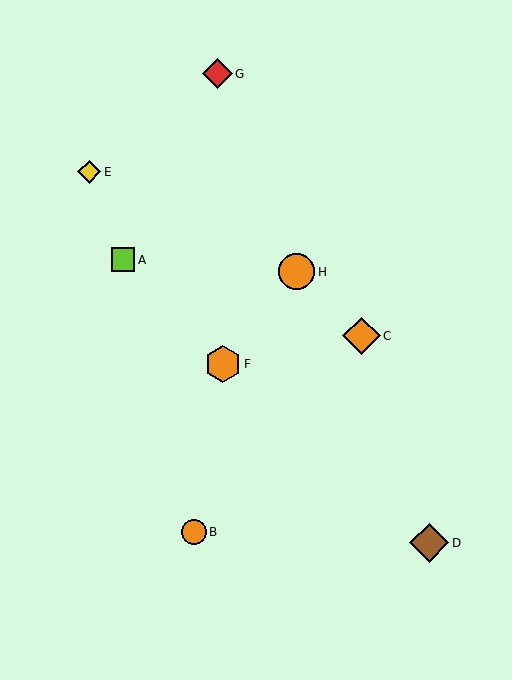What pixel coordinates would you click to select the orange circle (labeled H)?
Click at (297, 272) to select the orange circle H.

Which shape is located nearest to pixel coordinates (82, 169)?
The yellow diamond (labeled E) at (89, 172) is nearest to that location.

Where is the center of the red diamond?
The center of the red diamond is at (218, 74).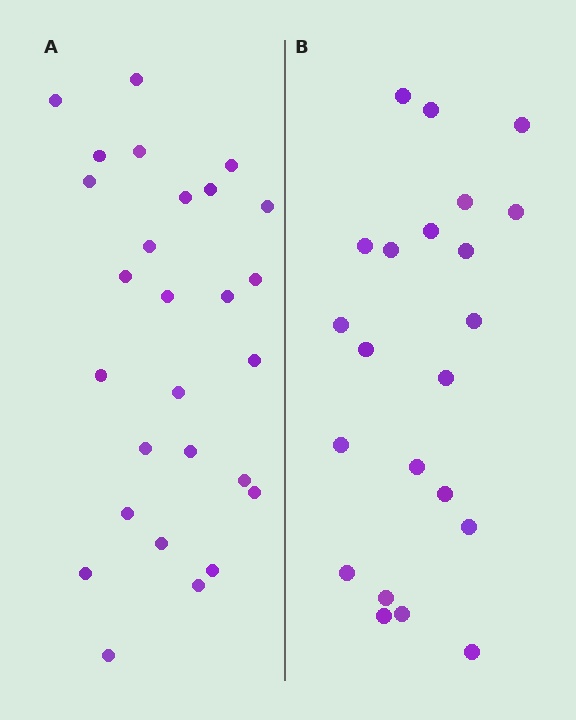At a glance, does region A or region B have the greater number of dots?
Region A (the left region) has more dots.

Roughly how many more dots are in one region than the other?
Region A has about 5 more dots than region B.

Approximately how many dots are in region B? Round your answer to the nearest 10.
About 20 dots. (The exact count is 22, which rounds to 20.)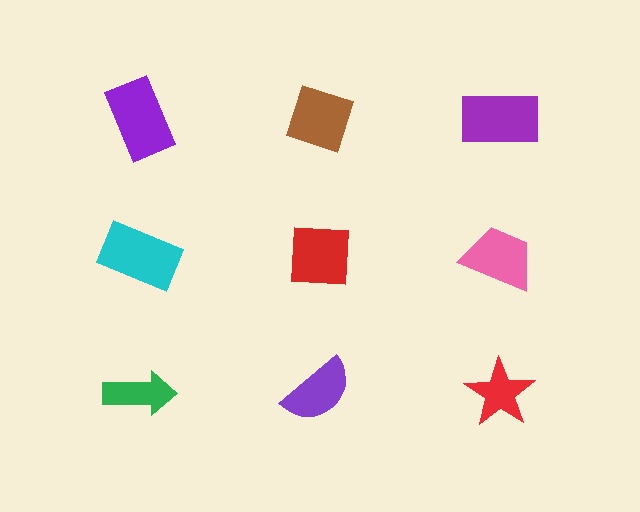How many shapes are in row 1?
3 shapes.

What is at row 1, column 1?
A purple rectangle.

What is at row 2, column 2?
A red square.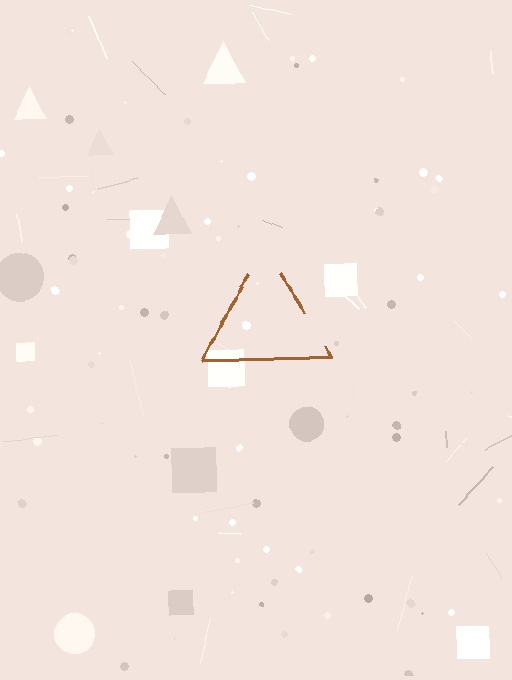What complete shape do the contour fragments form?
The contour fragments form a triangle.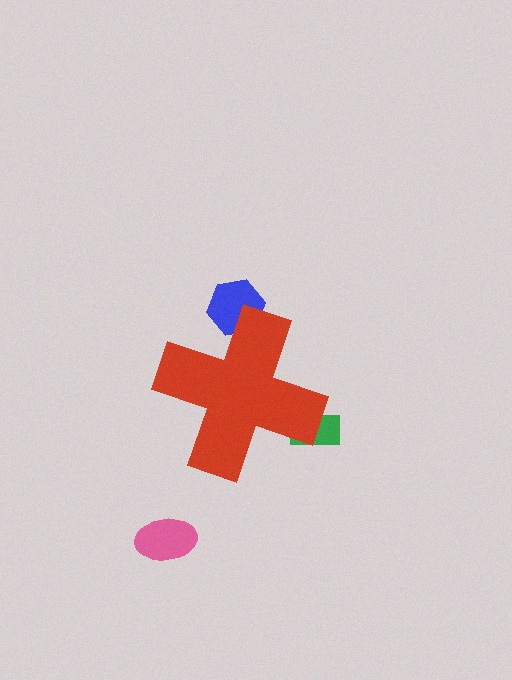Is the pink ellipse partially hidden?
No, the pink ellipse is fully visible.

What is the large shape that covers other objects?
A red cross.